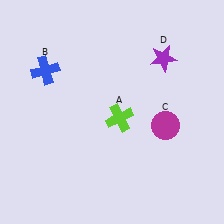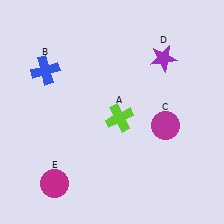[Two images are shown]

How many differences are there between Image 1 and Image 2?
There is 1 difference between the two images.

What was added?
A magenta circle (E) was added in Image 2.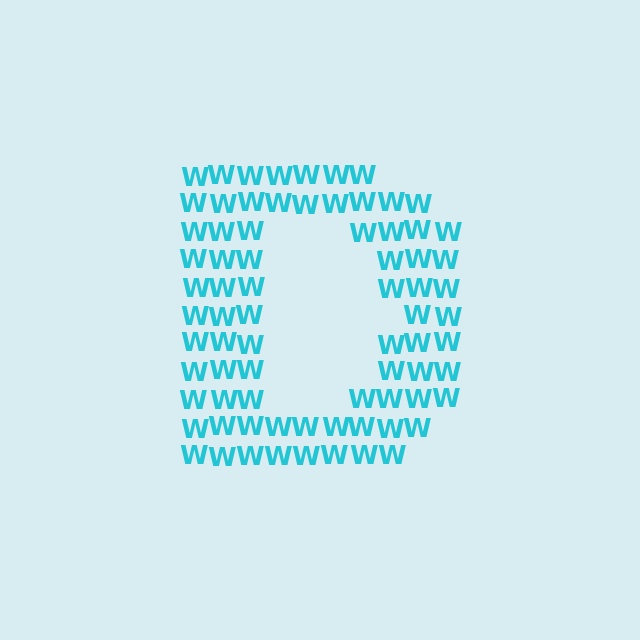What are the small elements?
The small elements are letter W's.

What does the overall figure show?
The overall figure shows the letter D.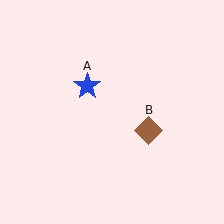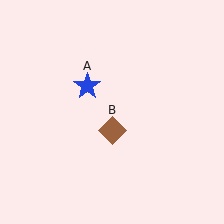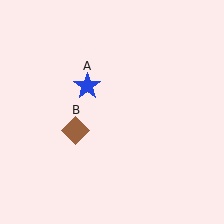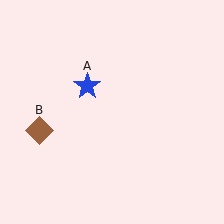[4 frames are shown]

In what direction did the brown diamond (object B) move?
The brown diamond (object B) moved left.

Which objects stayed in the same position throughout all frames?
Blue star (object A) remained stationary.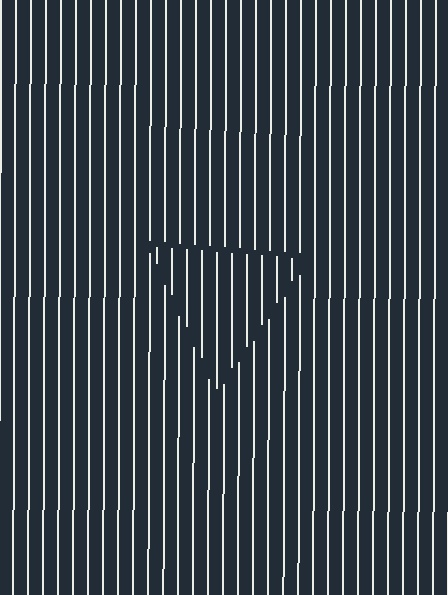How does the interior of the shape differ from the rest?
The interior of the shape contains the same grating, shifted by half a period — the contour is defined by the phase discontinuity where line-ends from the inner and outer gratings abut.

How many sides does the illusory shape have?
3 sides — the line-ends trace a triangle.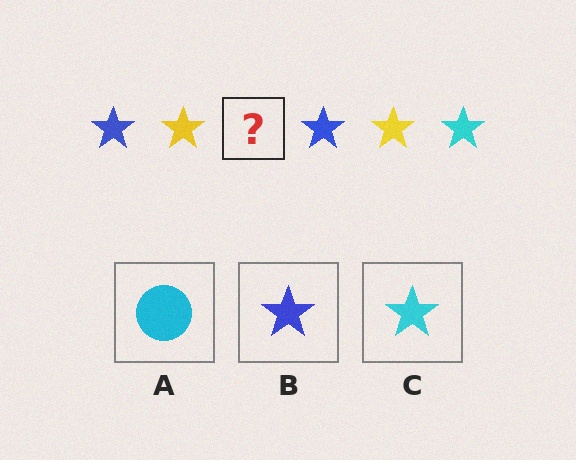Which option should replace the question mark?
Option C.